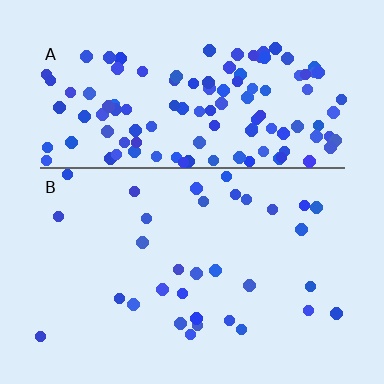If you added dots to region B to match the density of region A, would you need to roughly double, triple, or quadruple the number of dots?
Approximately quadruple.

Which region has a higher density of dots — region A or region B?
A (the top).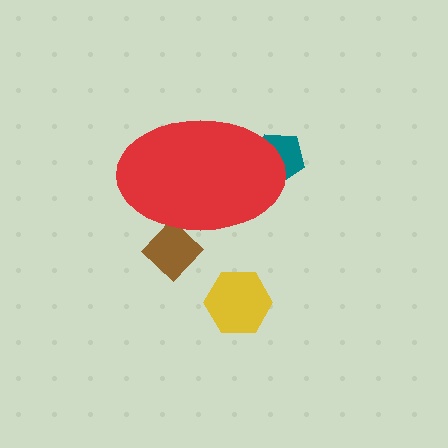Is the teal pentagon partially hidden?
Yes, the teal pentagon is partially hidden behind the red ellipse.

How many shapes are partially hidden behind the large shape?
2 shapes are partially hidden.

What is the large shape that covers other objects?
A red ellipse.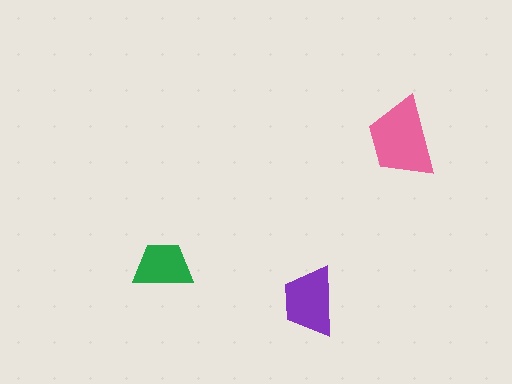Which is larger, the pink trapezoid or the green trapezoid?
The pink one.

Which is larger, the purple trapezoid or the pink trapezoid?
The pink one.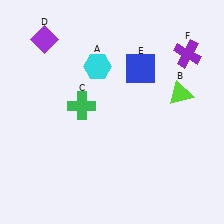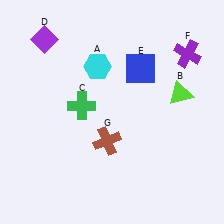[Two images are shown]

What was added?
A brown cross (G) was added in Image 2.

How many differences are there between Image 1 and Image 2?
There is 1 difference between the two images.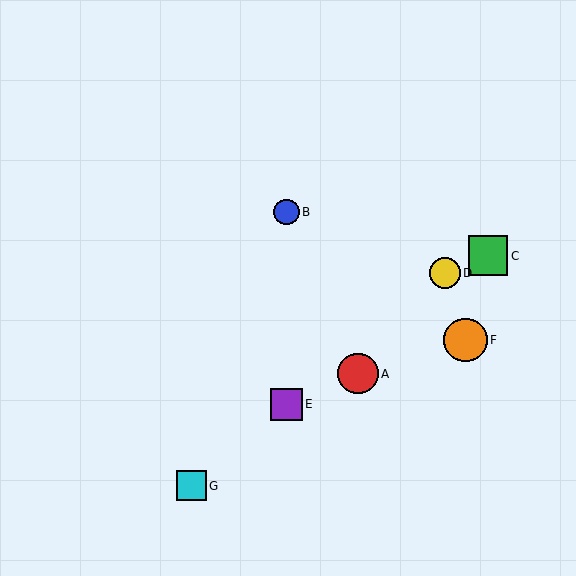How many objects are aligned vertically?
2 objects (B, E) are aligned vertically.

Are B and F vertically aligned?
No, B is at x≈287 and F is at x≈466.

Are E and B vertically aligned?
Yes, both are at x≈287.